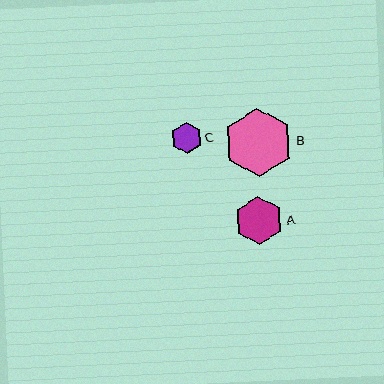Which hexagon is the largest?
Hexagon B is the largest with a size of approximately 69 pixels.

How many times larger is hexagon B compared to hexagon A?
Hexagon B is approximately 1.4 times the size of hexagon A.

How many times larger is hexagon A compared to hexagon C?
Hexagon A is approximately 1.6 times the size of hexagon C.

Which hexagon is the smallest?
Hexagon C is the smallest with a size of approximately 31 pixels.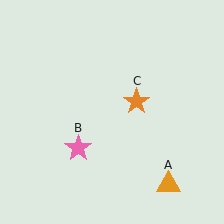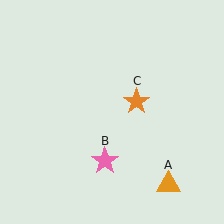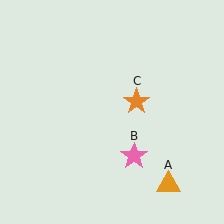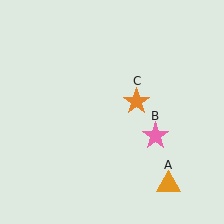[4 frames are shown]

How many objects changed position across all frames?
1 object changed position: pink star (object B).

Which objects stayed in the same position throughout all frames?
Orange triangle (object A) and orange star (object C) remained stationary.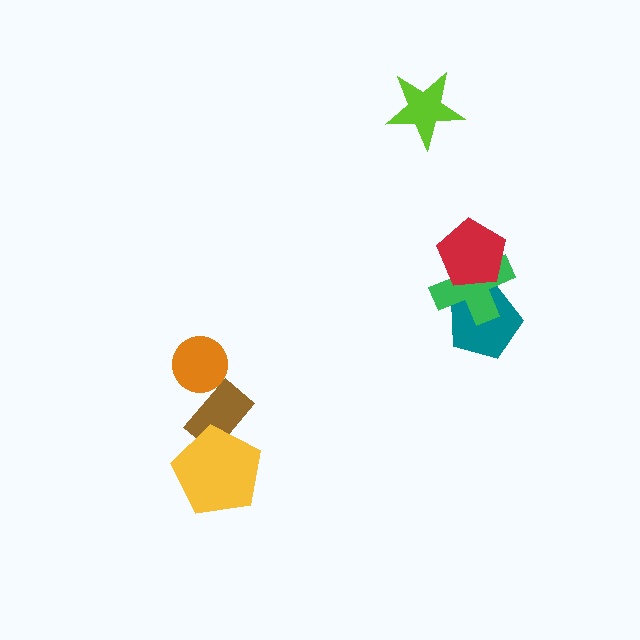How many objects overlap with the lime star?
0 objects overlap with the lime star.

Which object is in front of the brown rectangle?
The yellow pentagon is in front of the brown rectangle.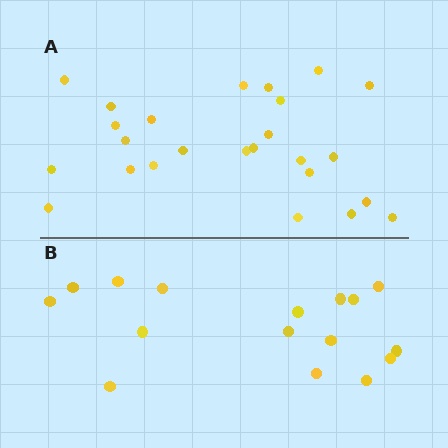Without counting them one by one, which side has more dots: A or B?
Region A (the top region) has more dots.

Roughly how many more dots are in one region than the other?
Region A has roughly 8 or so more dots than region B.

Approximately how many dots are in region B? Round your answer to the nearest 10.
About 20 dots. (The exact count is 16, which rounds to 20.)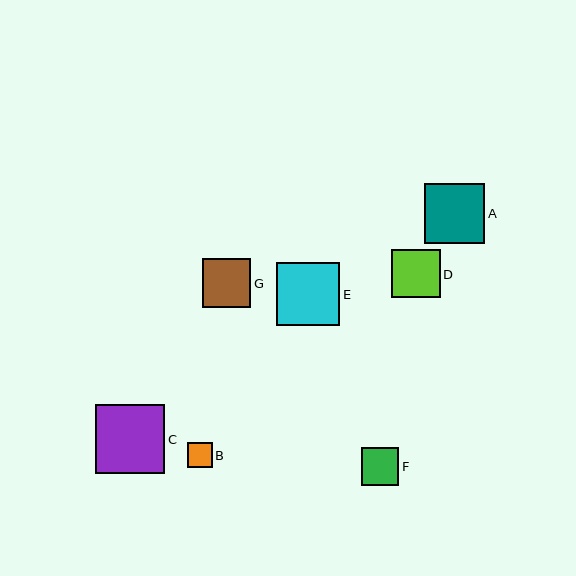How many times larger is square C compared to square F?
Square C is approximately 1.8 times the size of square F.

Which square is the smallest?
Square B is the smallest with a size of approximately 25 pixels.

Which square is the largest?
Square C is the largest with a size of approximately 69 pixels.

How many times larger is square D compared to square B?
Square D is approximately 1.9 times the size of square B.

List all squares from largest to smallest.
From largest to smallest: C, E, A, G, D, F, B.